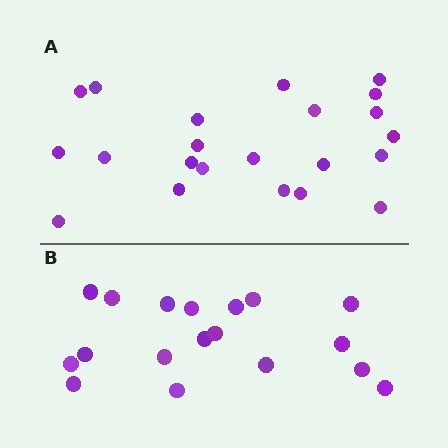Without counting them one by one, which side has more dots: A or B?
Region A (the top region) has more dots.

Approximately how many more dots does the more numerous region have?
Region A has about 4 more dots than region B.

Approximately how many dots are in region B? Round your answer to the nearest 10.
About 20 dots. (The exact count is 18, which rounds to 20.)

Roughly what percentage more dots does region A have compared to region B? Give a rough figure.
About 20% more.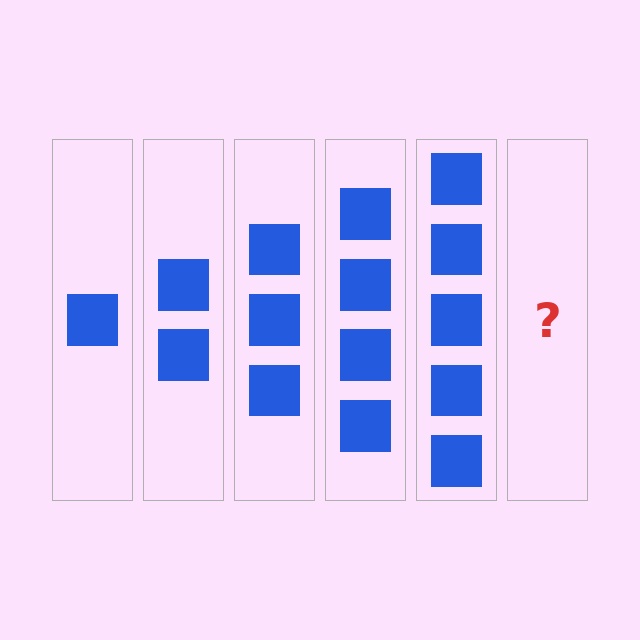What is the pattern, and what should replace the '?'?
The pattern is that each step adds one more square. The '?' should be 6 squares.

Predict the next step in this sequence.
The next step is 6 squares.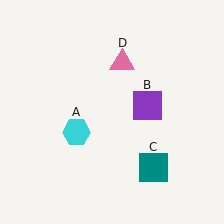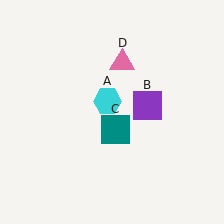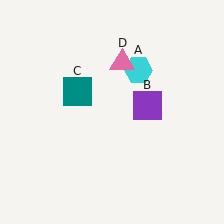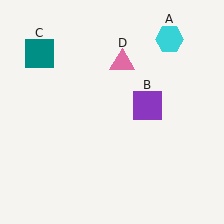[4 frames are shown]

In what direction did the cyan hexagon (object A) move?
The cyan hexagon (object A) moved up and to the right.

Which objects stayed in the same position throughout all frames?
Purple square (object B) and pink triangle (object D) remained stationary.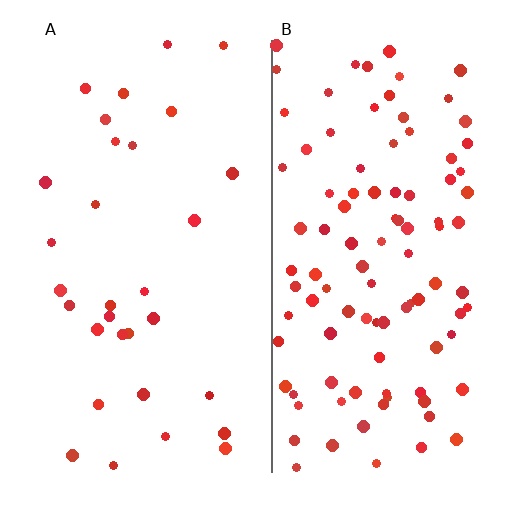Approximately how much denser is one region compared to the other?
Approximately 3.3× — region B over region A.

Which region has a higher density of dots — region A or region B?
B (the right).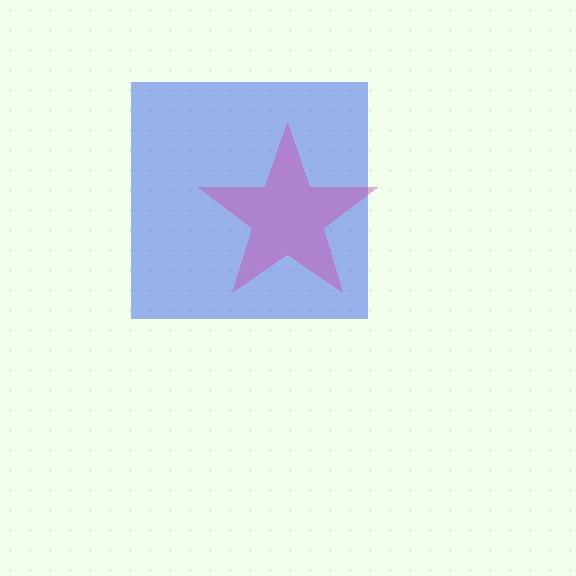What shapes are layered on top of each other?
The layered shapes are: a blue square, a magenta star.